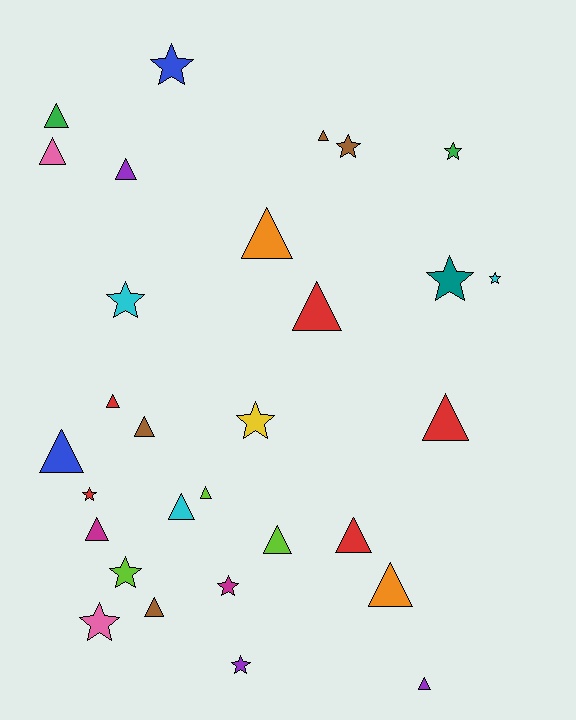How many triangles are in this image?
There are 18 triangles.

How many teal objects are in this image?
There is 1 teal object.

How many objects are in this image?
There are 30 objects.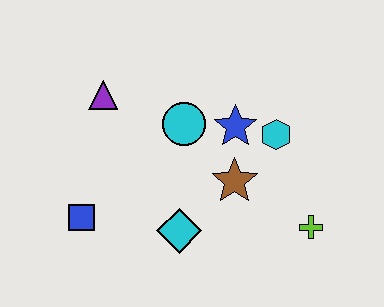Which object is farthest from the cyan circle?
The lime cross is farthest from the cyan circle.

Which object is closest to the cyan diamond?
The brown star is closest to the cyan diamond.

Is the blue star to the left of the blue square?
No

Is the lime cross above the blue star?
No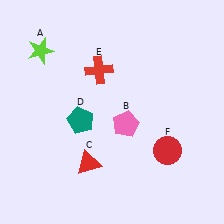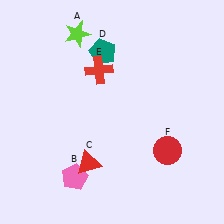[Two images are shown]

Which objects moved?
The objects that moved are: the lime star (A), the pink pentagon (B), the teal pentagon (D).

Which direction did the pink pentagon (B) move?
The pink pentagon (B) moved down.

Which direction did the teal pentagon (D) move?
The teal pentagon (D) moved up.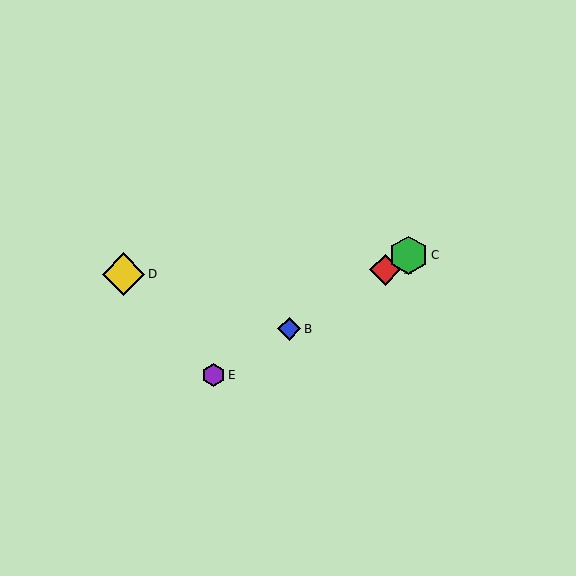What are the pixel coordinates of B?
Object B is at (289, 329).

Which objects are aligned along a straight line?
Objects A, B, C, E are aligned along a straight line.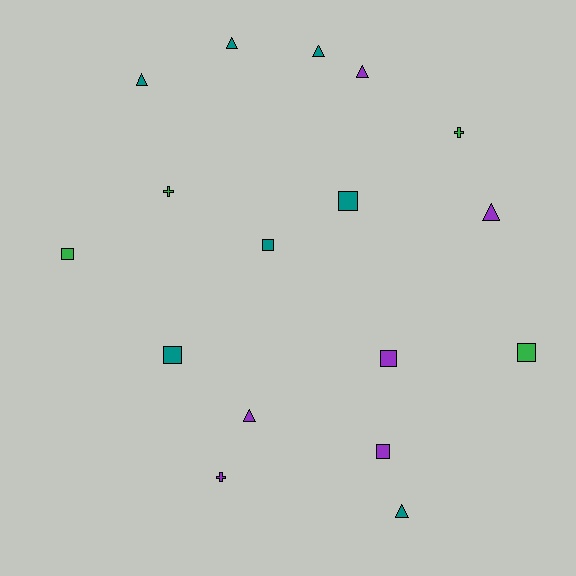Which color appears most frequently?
Teal, with 7 objects.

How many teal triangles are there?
There are 4 teal triangles.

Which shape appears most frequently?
Triangle, with 7 objects.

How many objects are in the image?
There are 17 objects.